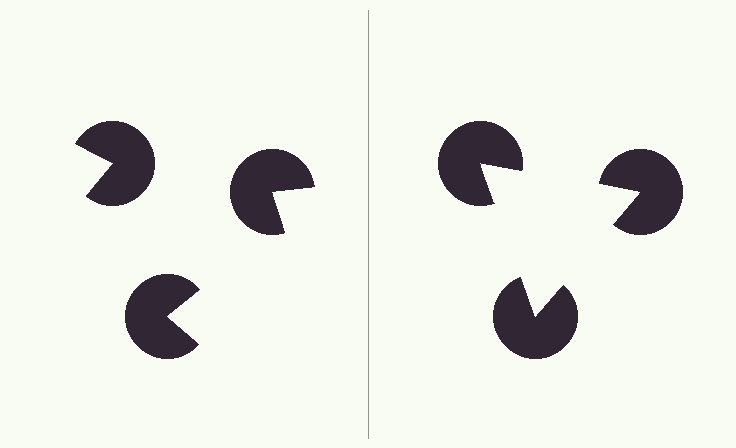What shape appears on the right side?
An illusory triangle.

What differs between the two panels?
The pac-man discs are positioned identically on both sides; only the wedge orientations differ. On the right they align to a triangle; on the left they are misaligned.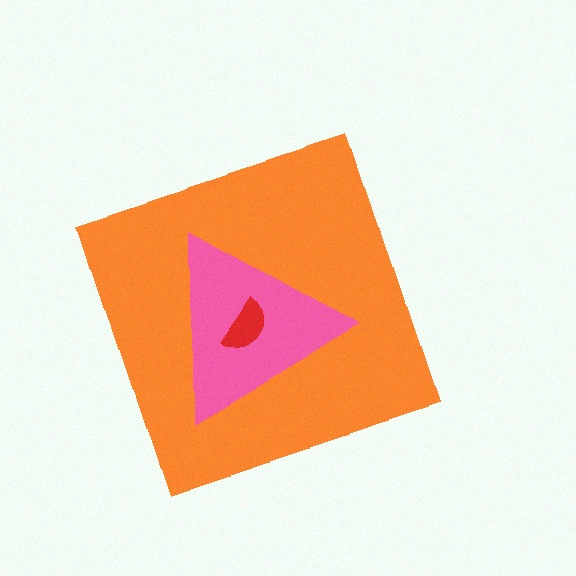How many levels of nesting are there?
3.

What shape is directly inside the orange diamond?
The pink triangle.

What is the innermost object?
The red semicircle.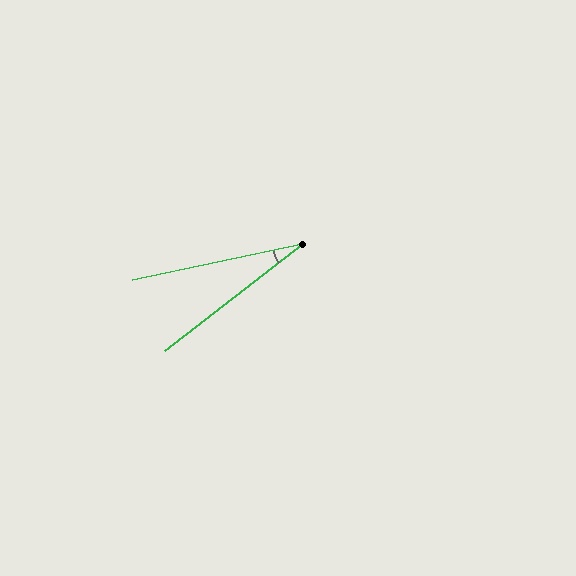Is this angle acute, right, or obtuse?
It is acute.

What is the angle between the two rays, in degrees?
Approximately 26 degrees.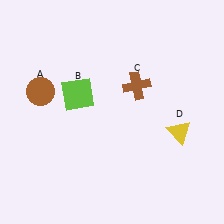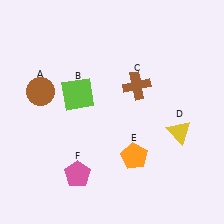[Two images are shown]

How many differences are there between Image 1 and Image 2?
There are 2 differences between the two images.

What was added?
An orange pentagon (E), a pink pentagon (F) were added in Image 2.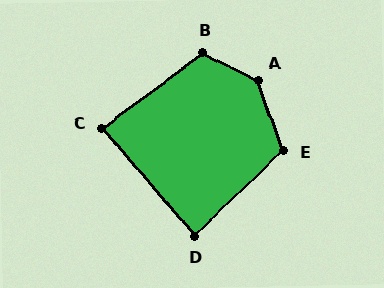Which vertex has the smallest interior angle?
C, at approximately 86 degrees.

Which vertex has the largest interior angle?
A, at approximately 136 degrees.